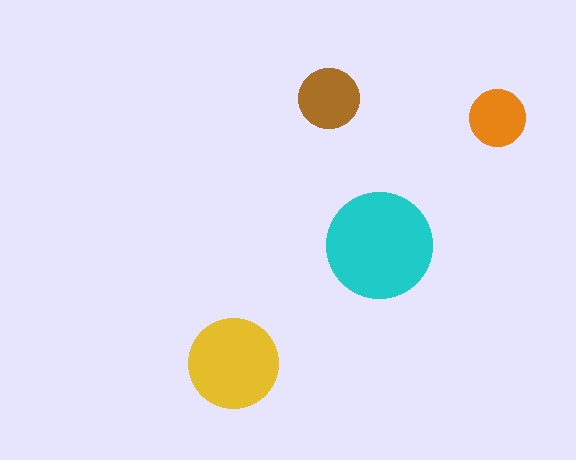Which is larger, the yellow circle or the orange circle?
The yellow one.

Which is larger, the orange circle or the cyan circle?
The cyan one.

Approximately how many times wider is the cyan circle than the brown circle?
About 1.5 times wider.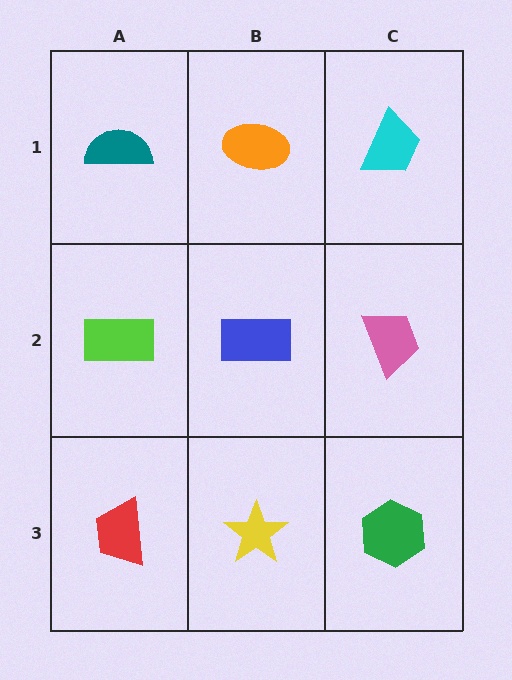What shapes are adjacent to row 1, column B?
A blue rectangle (row 2, column B), a teal semicircle (row 1, column A), a cyan trapezoid (row 1, column C).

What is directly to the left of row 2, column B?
A lime rectangle.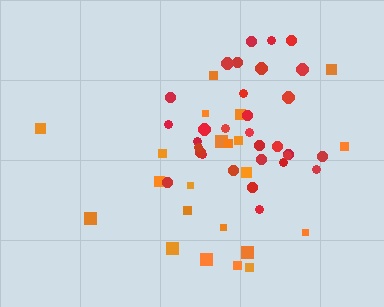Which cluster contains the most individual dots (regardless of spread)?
Red (31).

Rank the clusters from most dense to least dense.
red, orange.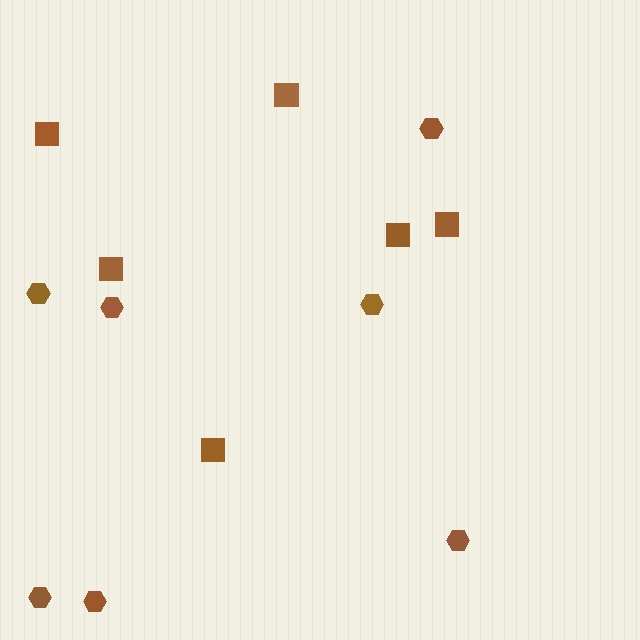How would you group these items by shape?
There are 2 groups: one group of hexagons (7) and one group of squares (6).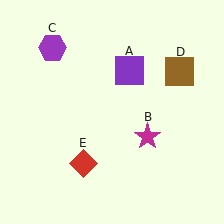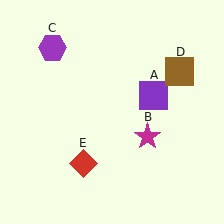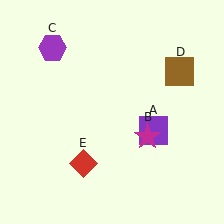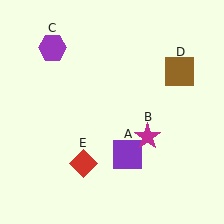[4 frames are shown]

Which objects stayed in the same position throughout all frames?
Magenta star (object B) and purple hexagon (object C) and brown square (object D) and red diamond (object E) remained stationary.